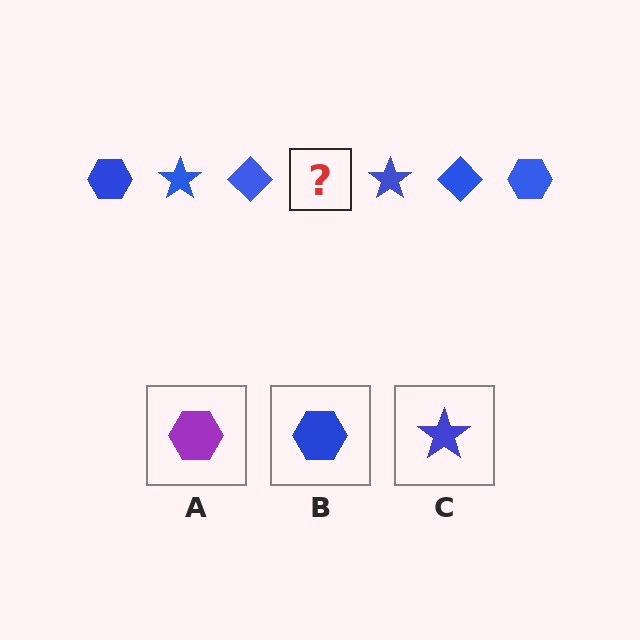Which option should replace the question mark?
Option B.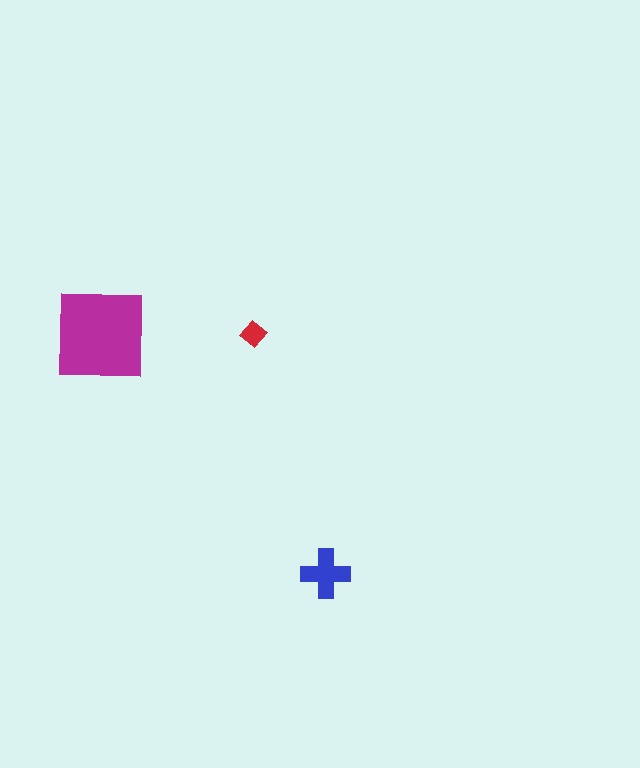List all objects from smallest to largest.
The red diamond, the blue cross, the magenta square.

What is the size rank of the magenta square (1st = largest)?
1st.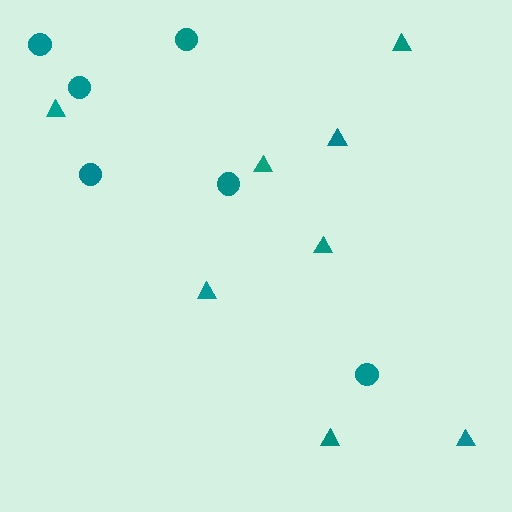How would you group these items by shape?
There are 2 groups: one group of circles (6) and one group of triangles (8).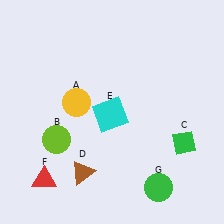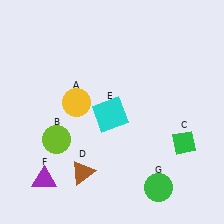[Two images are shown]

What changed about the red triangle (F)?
In Image 1, F is red. In Image 2, it changed to purple.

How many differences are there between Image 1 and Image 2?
There is 1 difference between the two images.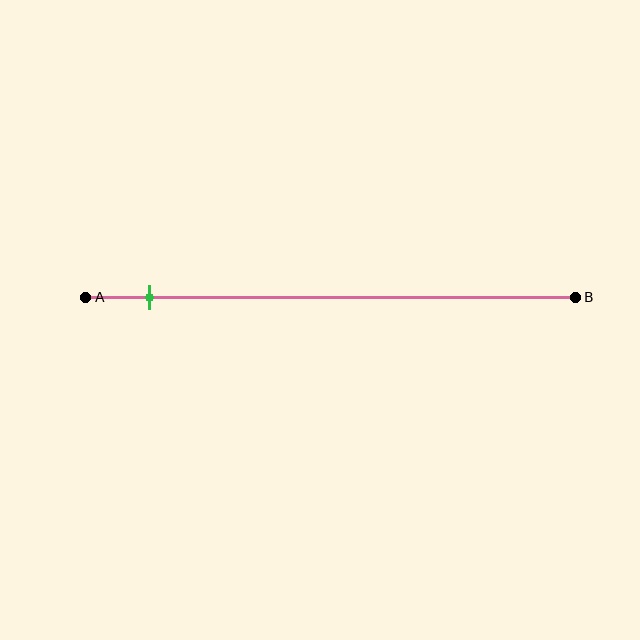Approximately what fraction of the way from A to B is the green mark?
The green mark is approximately 15% of the way from A to B.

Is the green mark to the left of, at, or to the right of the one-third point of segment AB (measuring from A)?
The green mark is to the left of the one-third point of segment AB.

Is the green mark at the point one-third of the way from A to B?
No, the mark is at about 15% from A, not at the 33% one-third point.